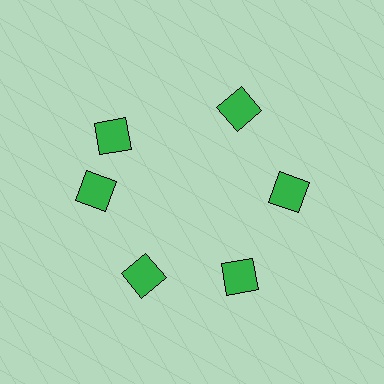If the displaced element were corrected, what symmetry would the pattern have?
It would have 6-fold rotational symmetry — the pattern would map onto itself every 60 degrees.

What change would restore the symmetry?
The symmetry would be restored by rotating it back into even spacing with its neighbors so that all 6 diamonds sit at equal angles and equal distance from the center.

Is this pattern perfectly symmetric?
No. The 6 green diamonds are arranged in a ring, but one element near the 11 o'clock position is rotated out of alignment along the ring, breaking the 6-fold rotational symmetry.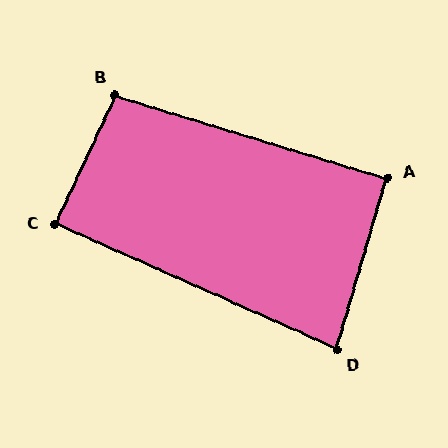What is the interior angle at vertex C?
Approximately 89 degrees (approximately right).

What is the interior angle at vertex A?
Approximately 91 degrees (approximately right).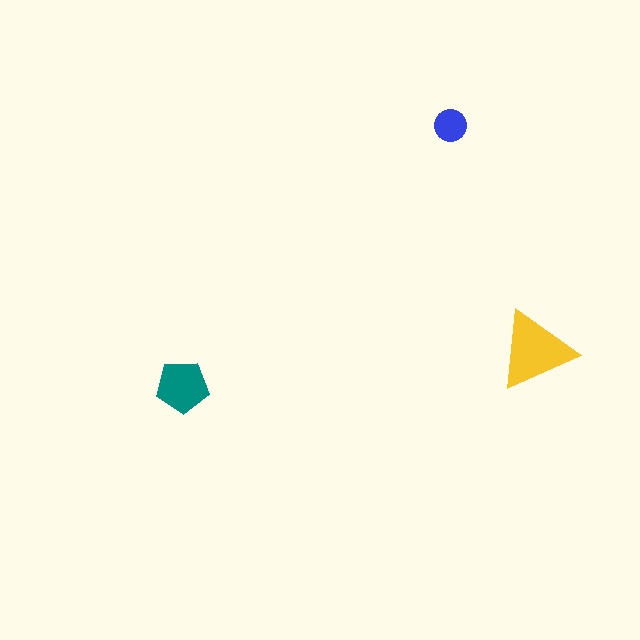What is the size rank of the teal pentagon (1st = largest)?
2nd.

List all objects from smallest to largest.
The blue circle, the teal pentagon, the yellow triangle.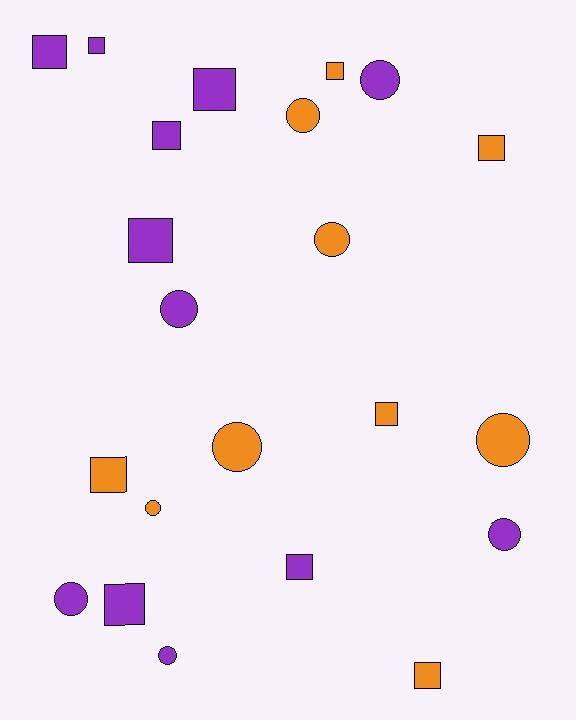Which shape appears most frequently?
Square, with 12 objects.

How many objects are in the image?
There are 22 objects.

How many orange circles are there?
There are 5 orange circles.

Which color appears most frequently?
Purple, with 12 objects.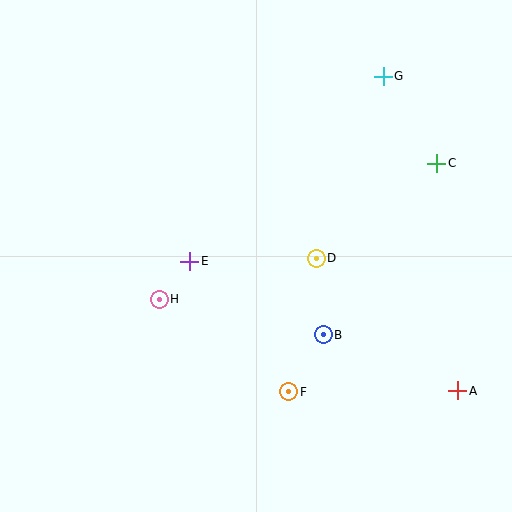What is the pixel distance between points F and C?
The distance between F and C is 272 pixels.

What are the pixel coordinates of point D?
Point D is at (316, 258).